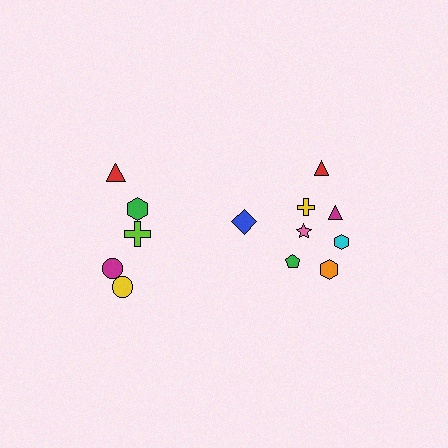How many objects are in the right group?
There are 8 objects.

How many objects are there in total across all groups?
There are 13 objects.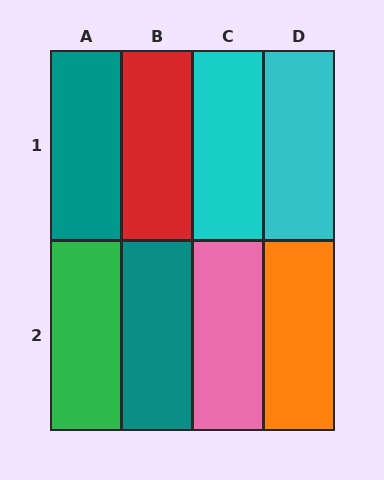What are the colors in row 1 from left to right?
Teal, red, cyan, cyan.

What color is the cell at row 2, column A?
Green.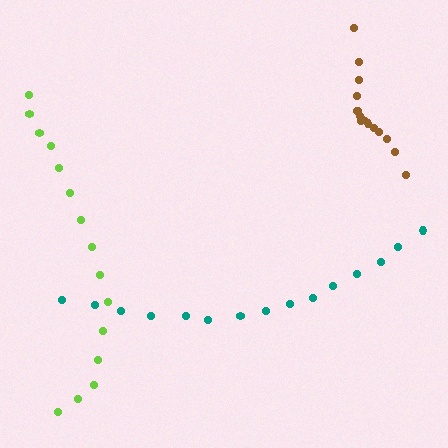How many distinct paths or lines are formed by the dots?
There are 3 distinct paths.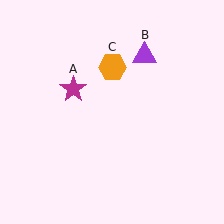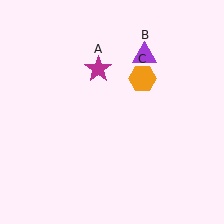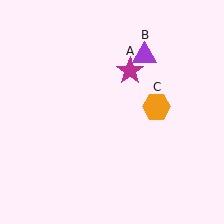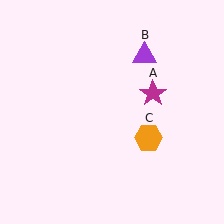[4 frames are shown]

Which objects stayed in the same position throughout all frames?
Purple triangle (object B) remained stationary.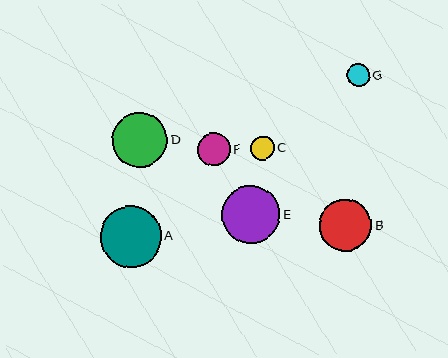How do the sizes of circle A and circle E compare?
Circle A and circle E are approximately the same size.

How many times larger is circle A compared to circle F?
Circle A is approximately 1.9 times the size of circle F.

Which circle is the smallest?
Circle G is the smallest with a size of approximately 23 pixels.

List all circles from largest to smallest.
From largest to smallest: A, E, D, B, F, C, G.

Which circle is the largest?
Circle A is the largest with a size of approximately 61 pixels.